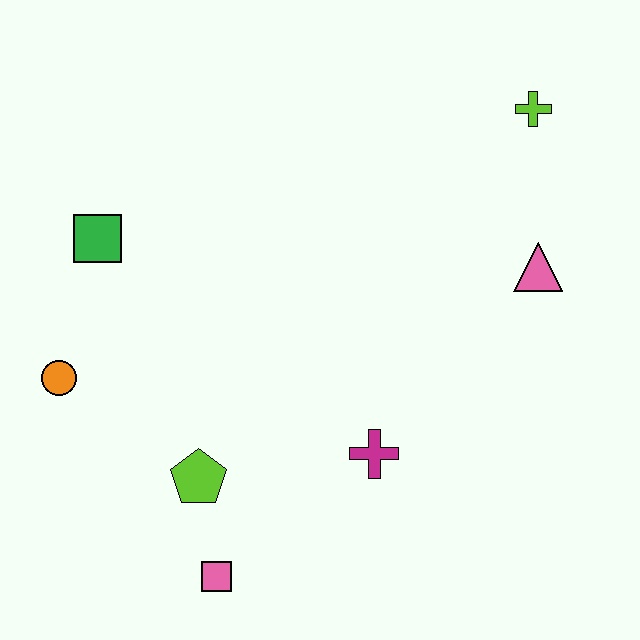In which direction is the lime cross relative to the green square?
The lime cross is to the right of the green square.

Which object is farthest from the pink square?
The lime cross is farthest from the pink square.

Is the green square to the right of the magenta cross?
No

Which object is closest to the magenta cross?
The lime pentagon is closest to the magenta cross.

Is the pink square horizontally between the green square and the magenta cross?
Yes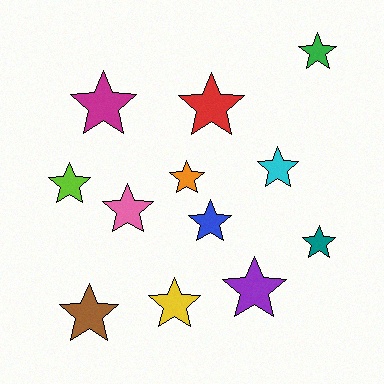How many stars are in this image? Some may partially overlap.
There are 12 stars.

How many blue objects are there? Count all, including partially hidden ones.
There is 1 blue object.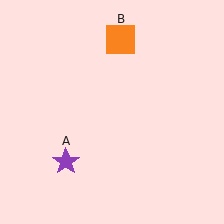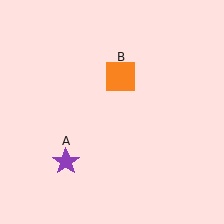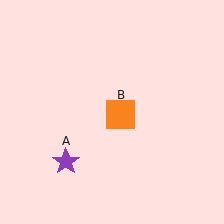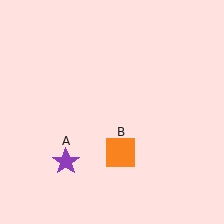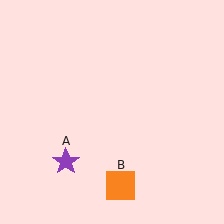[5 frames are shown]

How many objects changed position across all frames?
1 object changed position: orange square (object B).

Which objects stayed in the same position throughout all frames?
Purple star (object A) remained stationary.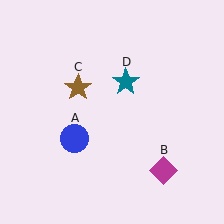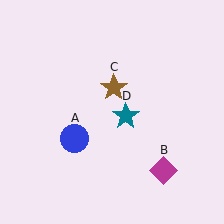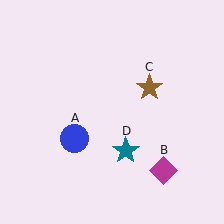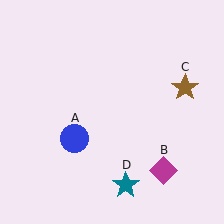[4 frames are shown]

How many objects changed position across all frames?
2 objects changed position: brown star (object C), teal star (object D).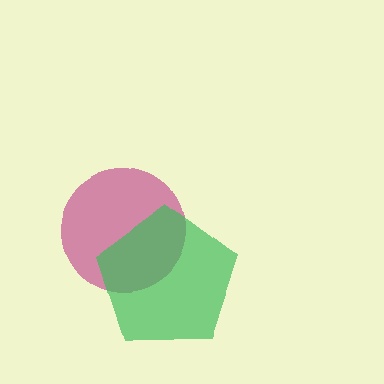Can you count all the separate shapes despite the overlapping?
Yes, there are 2 separate shapes.